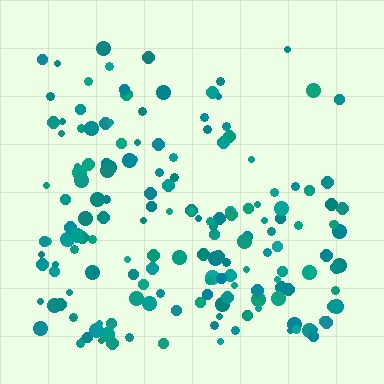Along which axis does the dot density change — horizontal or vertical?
Vertical.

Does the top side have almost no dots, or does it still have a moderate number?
Still a moderate number, just noticeably fewer than the bottom.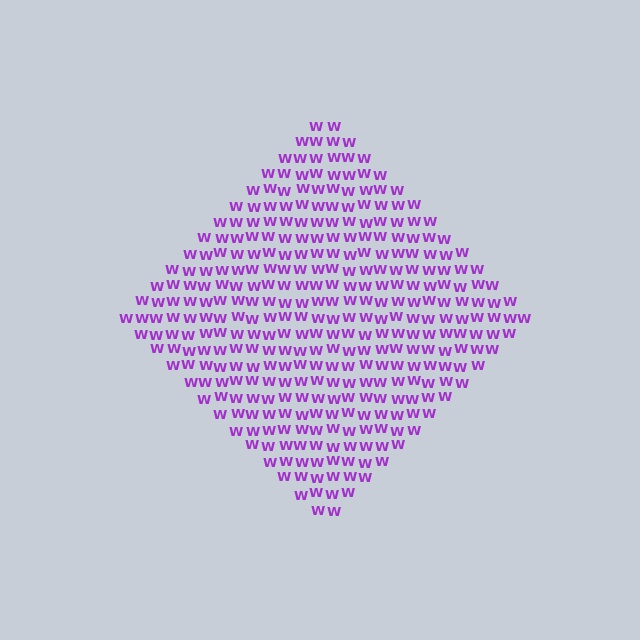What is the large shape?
The large shape is a diamond.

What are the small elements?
The small elements are letter W's.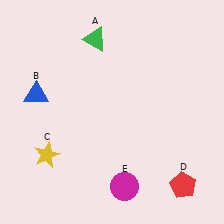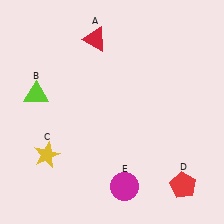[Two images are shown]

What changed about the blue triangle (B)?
In Image 1, B is blue. In Image 2, it changed to lime.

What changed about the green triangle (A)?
In Image 1, A is green. In Image 2, it changed to red.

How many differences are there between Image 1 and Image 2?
There are 2 differences between the two images.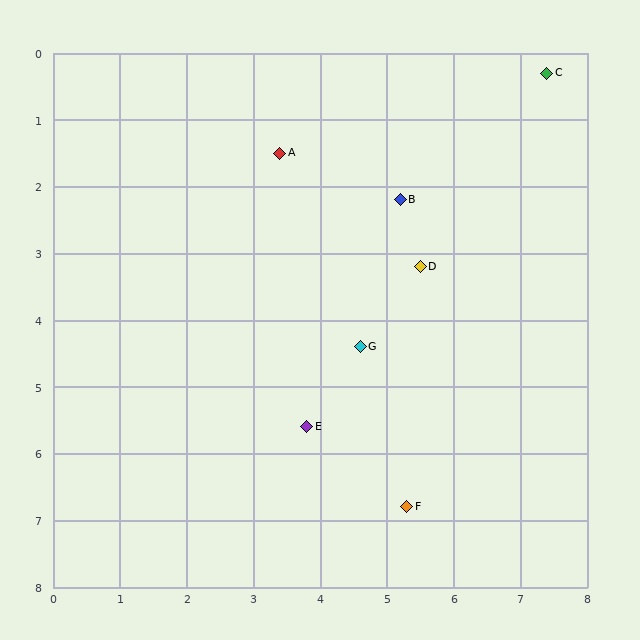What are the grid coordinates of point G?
Point G is at approximately (4.6, 4.4).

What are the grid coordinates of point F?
Point F is at approximately (5.3, 6.8).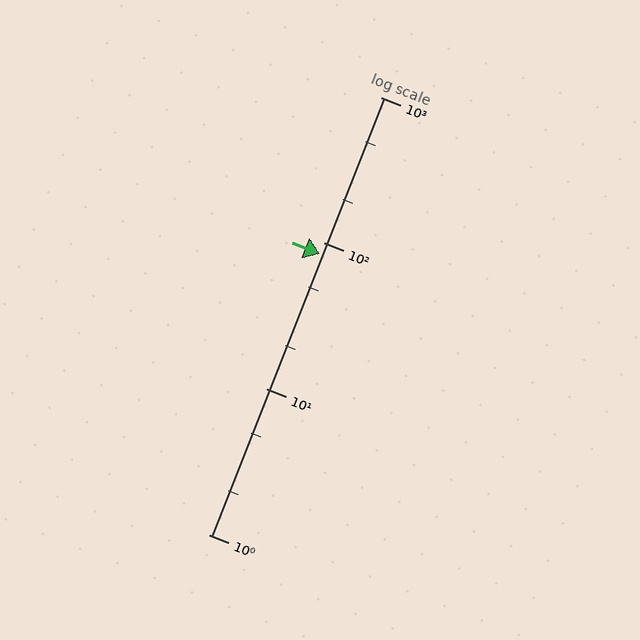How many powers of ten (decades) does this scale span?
The scale spans 3 decades, from 1 to 1000.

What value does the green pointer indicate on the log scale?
The pointer indicates approximately 84.